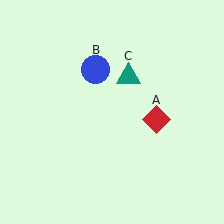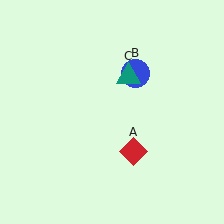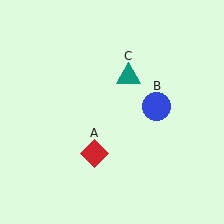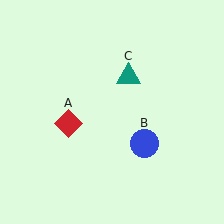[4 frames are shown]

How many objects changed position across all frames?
2 objects changed position: red diamond (object A), blue circle (object B).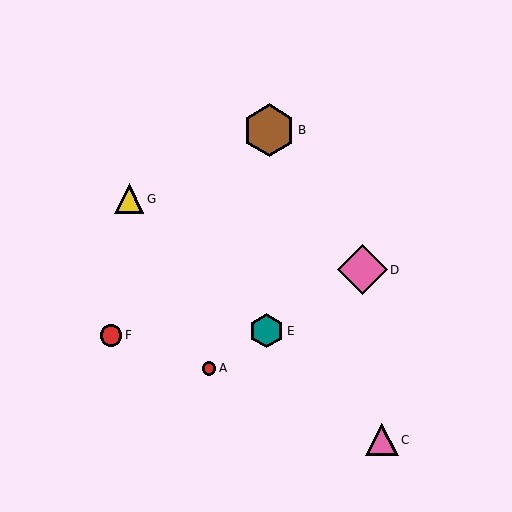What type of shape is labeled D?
Shape D is a pink diamond.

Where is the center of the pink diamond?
The center of the pink diamond is at (362, 270).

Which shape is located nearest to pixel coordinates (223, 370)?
The red circle (labeled A) at (209, 368) is nearest to that location.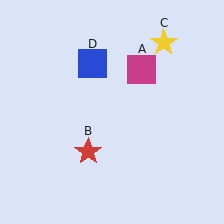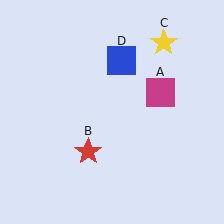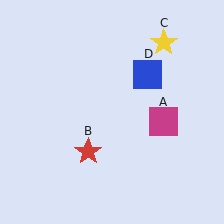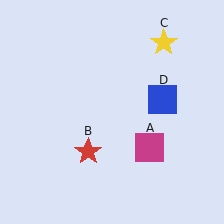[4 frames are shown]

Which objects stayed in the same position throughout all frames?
Red star (object B) and yellow star (object C) remained stationary.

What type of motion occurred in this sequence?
The magenta square (object A), blue square (object D) rotated clockwise around the center of the scene.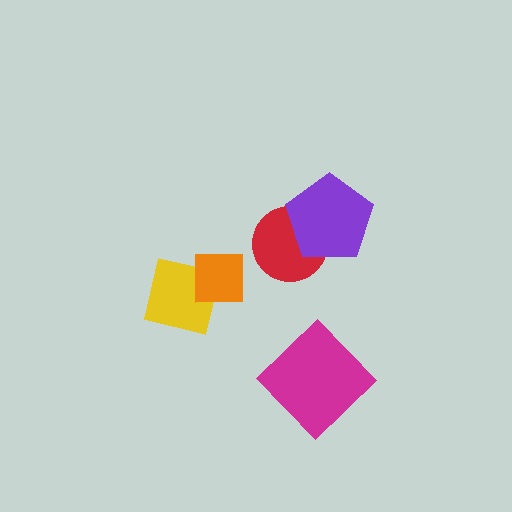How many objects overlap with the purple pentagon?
1 object overlaps with the purple pentagon.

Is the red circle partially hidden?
Yes, it is partially covered by another shape.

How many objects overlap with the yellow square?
1 object overlaps with the yellow square.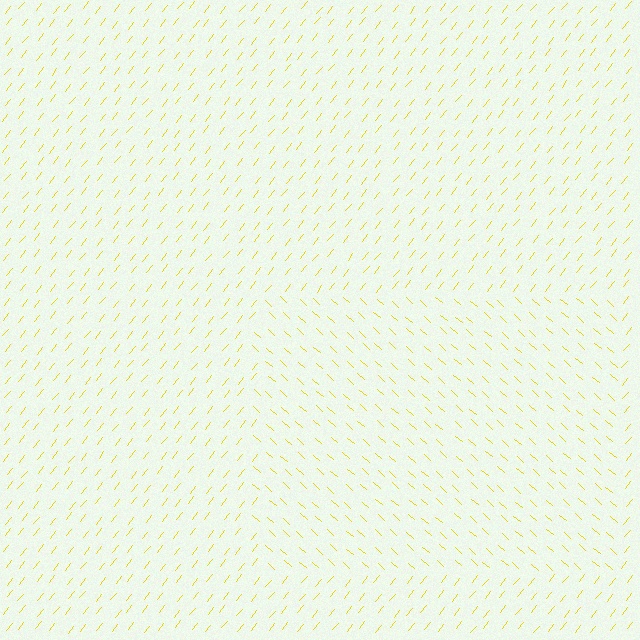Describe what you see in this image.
The image is filled with small yellow line segments. A rectangle region in the image has lines oriented differently from the surrounding lines, creating a visible texture boundary.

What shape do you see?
I see a rectangle.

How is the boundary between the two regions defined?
The boundary is defined purely by a change in line orientation (approximately 87 degrees difference). All lines are the same color and thickness.